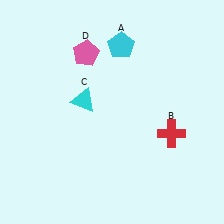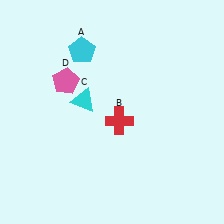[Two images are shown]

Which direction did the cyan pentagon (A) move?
The cyan pentagon (A) moved left.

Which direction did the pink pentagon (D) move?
The pink pentagon (D) moved down.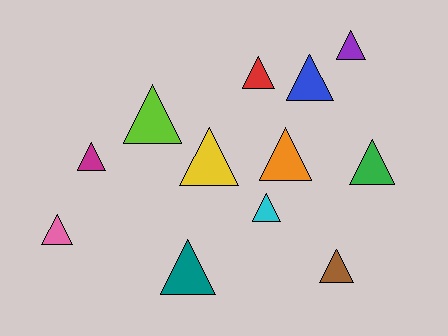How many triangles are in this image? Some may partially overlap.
There are 12 triangles.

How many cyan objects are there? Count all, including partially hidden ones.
There is 1 cyan object.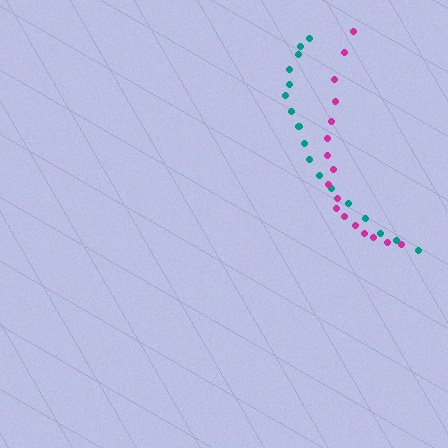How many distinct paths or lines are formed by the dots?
There are 2 distinct paths.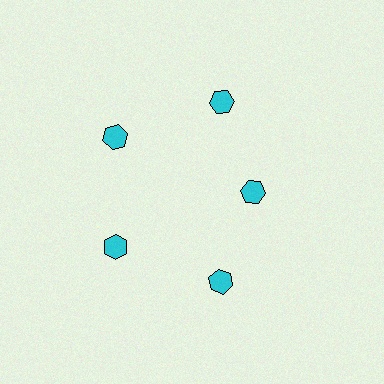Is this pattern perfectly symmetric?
No. The 5 cyan hexagons are arranged in a ring, but one element near the 3 o'clock position is pulled inward toward the center, breaking the 5-fold rotational symmetry.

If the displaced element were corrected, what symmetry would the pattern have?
It would have 5-fold rotational symmetry — the pattern would map onto itself every 72 degrees.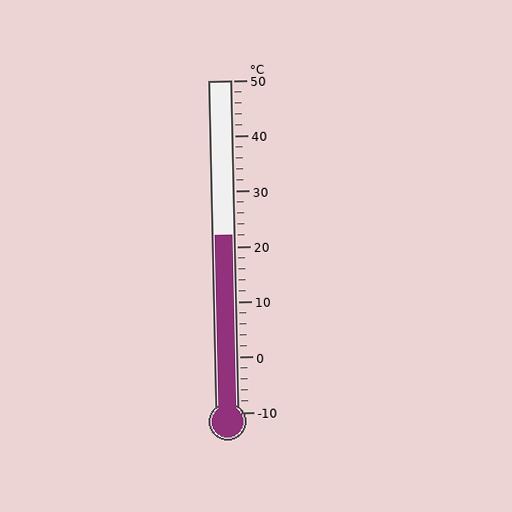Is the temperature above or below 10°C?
The temperature is above 10°C.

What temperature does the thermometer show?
The thermometer shows approximately 22°C.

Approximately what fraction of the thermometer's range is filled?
The thermometer is filled to approximately 55% of its range.